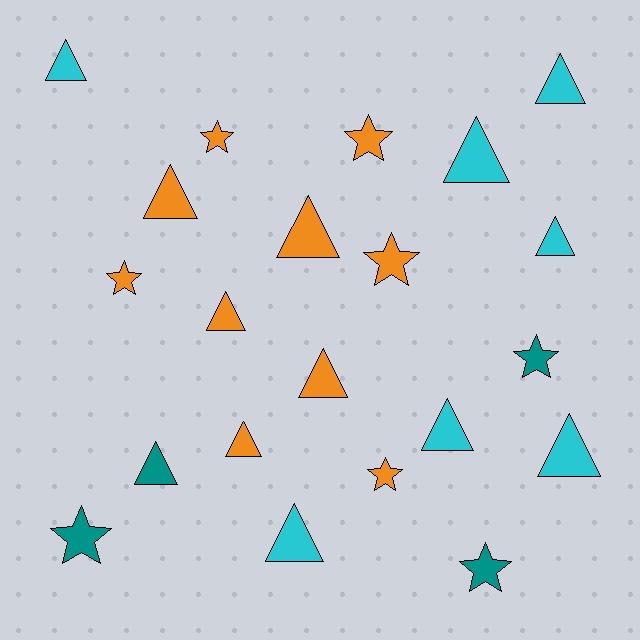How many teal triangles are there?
There is 1 teal triangle.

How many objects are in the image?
There are 21 objects.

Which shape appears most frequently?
Triangle, with 13 objects.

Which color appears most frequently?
Orange, with 10 objects.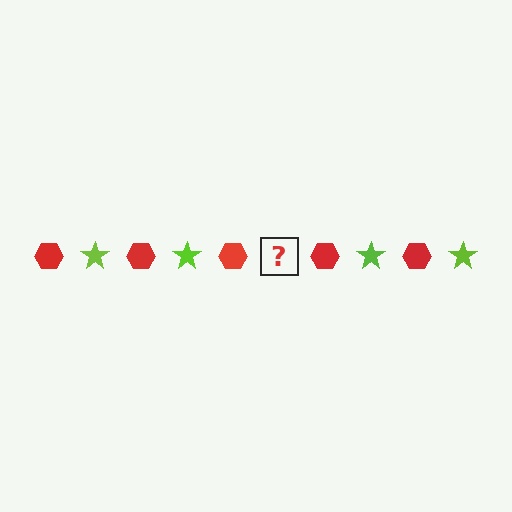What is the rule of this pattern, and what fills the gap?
The rule is that the pattern alternates between red hexagon and lime star. The gap should be filled with a lime star.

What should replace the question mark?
The question mark should be replaced with a lime star.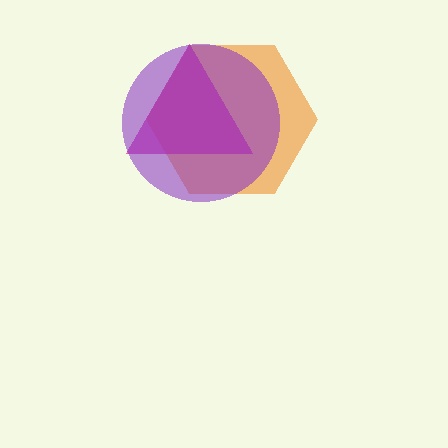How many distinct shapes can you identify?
There are 3 distinct shapes: an orange hexagon, a magenta triangle, a purple circle.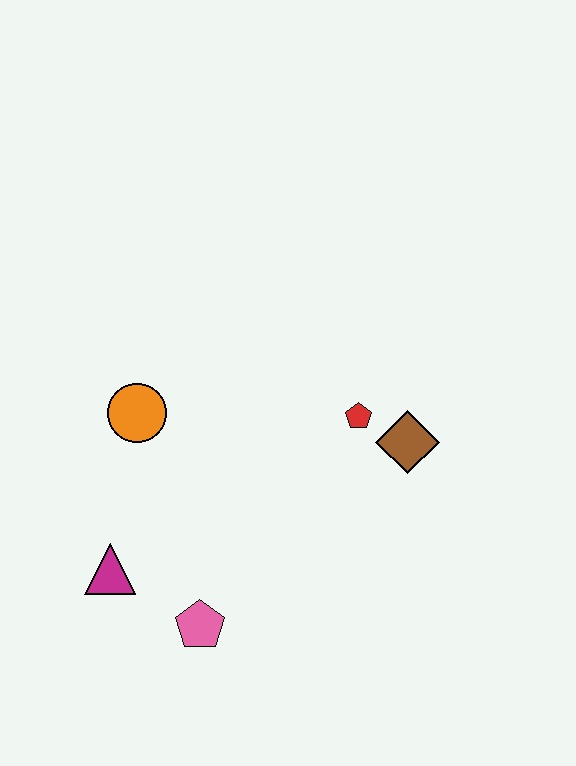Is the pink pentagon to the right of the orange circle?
Yes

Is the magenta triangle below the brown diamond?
Yes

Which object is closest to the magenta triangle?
The pink pentagon is closest to the magenta triangle.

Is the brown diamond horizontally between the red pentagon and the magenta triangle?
No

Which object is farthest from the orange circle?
The brown diamond is farthest from the orange circle.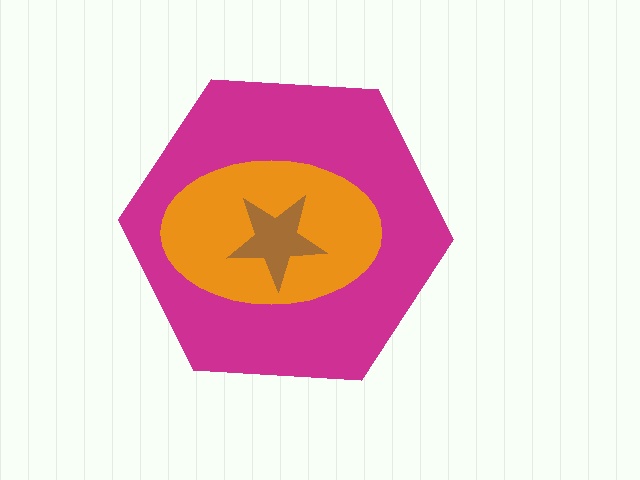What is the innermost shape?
The brown star.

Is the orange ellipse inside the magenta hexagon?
Yes.